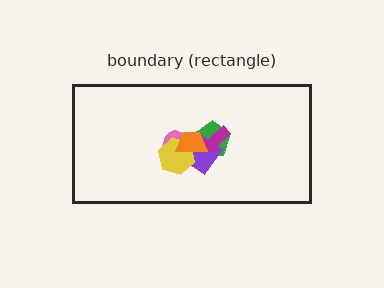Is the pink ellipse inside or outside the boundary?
Inside.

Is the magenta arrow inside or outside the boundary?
Inside.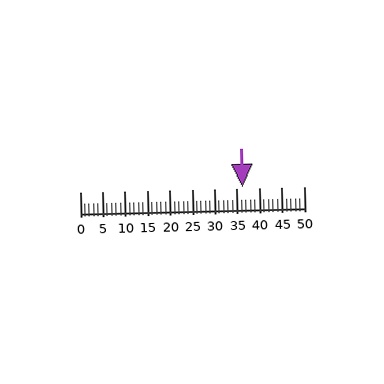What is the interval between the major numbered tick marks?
The major tick marks are spaced 5 units apart.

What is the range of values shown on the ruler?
The ruler shows values from 0 to 50.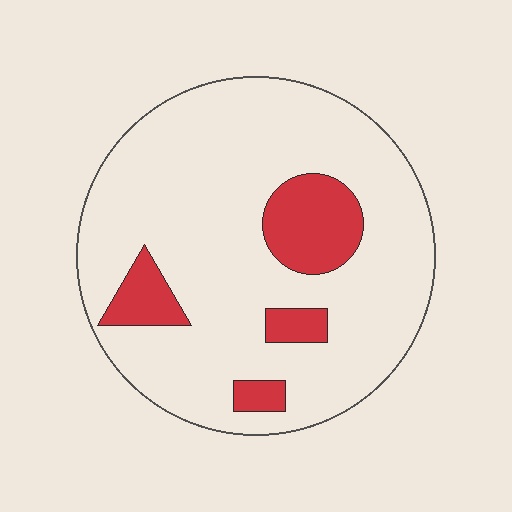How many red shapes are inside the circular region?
4.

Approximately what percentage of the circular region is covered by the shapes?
Approximately 15%.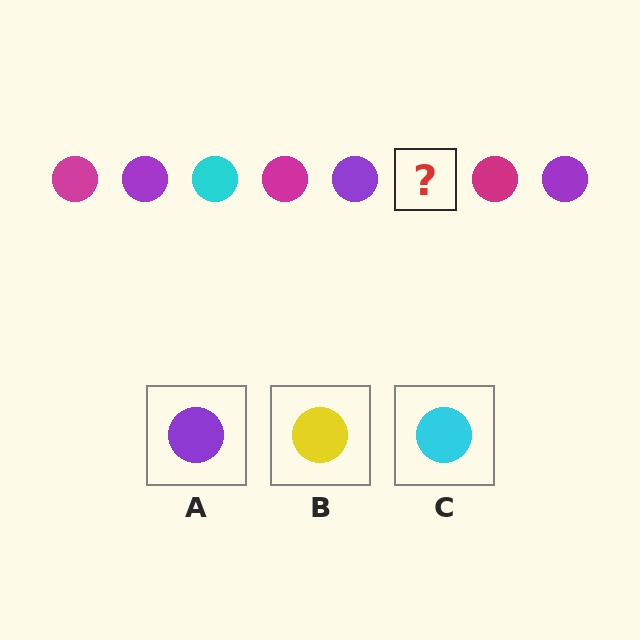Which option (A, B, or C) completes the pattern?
C.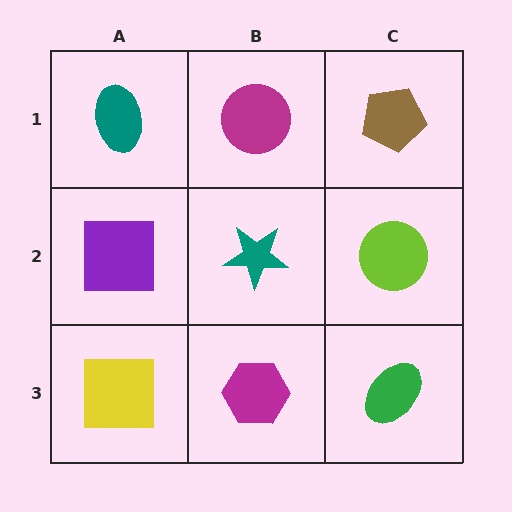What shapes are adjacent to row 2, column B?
A magenta circle (row 1, column B), a magenta hexagon (row 3, column B), a purple square (row 2, column A), a lime circle (row 2, column C).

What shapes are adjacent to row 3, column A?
A purple square (row 2, column A), a magenta hexagon (row 3, column B).